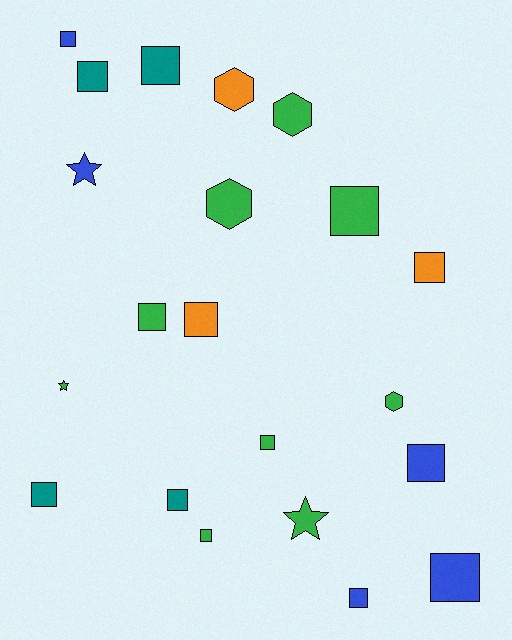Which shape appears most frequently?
Square, with 14 objects.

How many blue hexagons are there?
There are no blue hexagons.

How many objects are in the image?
There are 21 objects.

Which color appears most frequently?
Green, with 9 objects.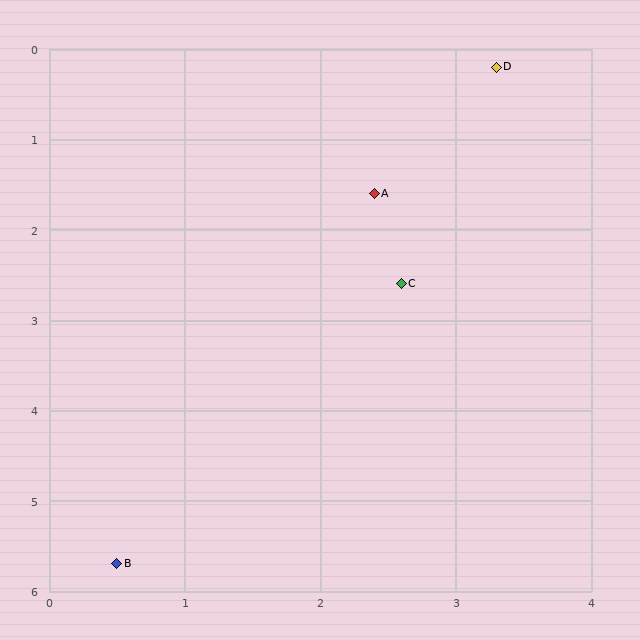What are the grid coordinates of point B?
Point B is at approximately (0.5, 5.7).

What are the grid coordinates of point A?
Point A is at approximately (2.4, 1.6).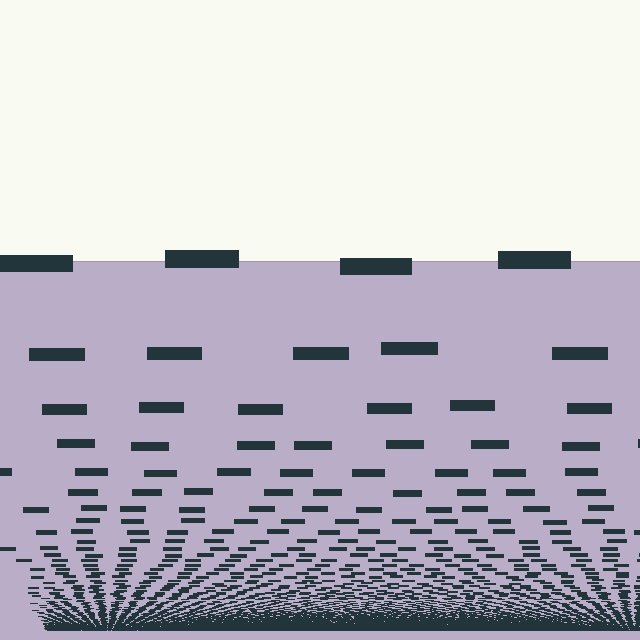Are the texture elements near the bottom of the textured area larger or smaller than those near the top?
Smaller. The gradient is inverted — elements near the bottom are smaller and denser.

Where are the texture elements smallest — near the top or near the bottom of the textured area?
Near the bottom.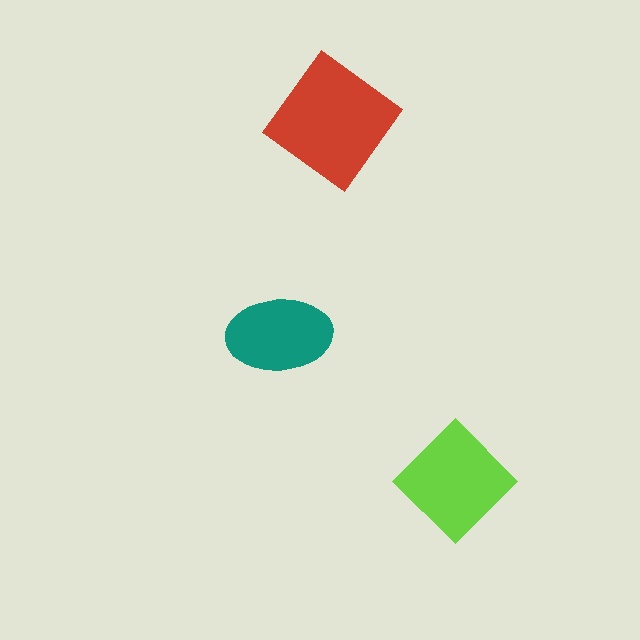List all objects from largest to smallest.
The red diamond, the lime diamond, the teal ellipse.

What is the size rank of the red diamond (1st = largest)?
1st.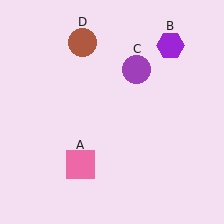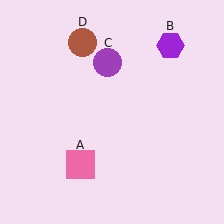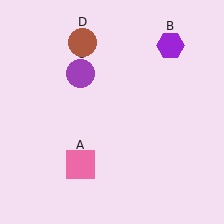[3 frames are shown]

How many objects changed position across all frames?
1 object changed position: purple circle (object C).